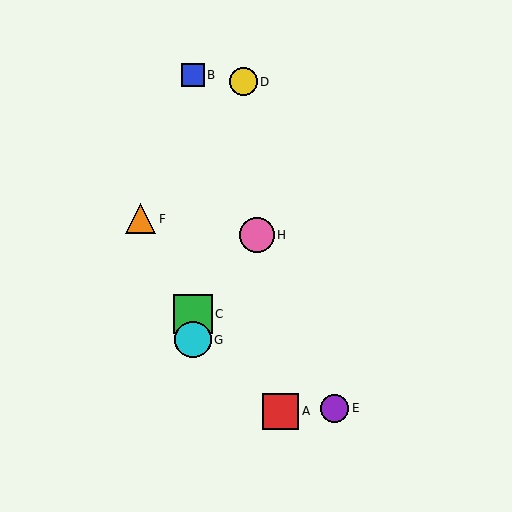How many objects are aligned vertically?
3 objects (B, C, G) are aligned vertically.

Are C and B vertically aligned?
Yes, both are at x≈193.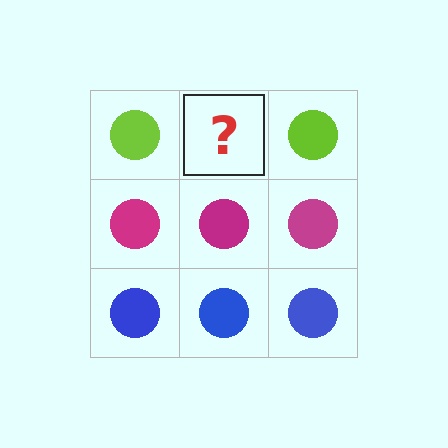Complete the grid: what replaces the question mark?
The question mark should be replaced with a lime circle.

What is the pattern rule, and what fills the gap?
The rule is that each row has a consistent color. The gap should be filled with a lime circle.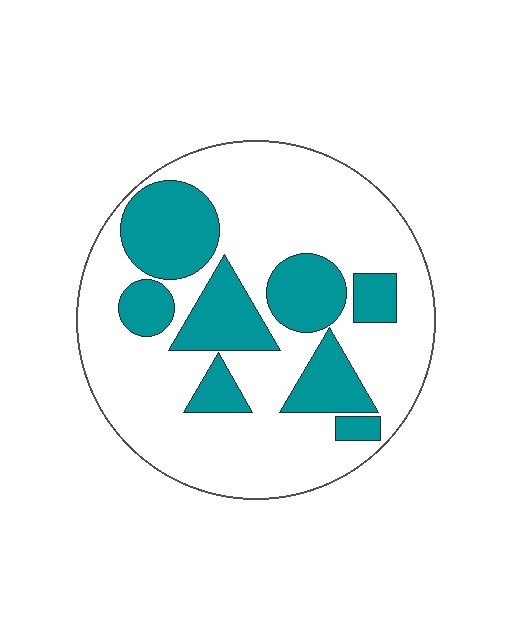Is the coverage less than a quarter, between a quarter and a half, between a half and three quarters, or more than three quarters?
Between a quarter and a half.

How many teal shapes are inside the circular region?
8.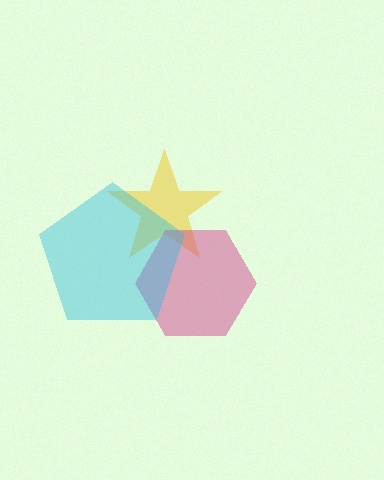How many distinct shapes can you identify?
There are 3 distinct shapes: a yellow star, a magenta hexagon, a cyan pentagon.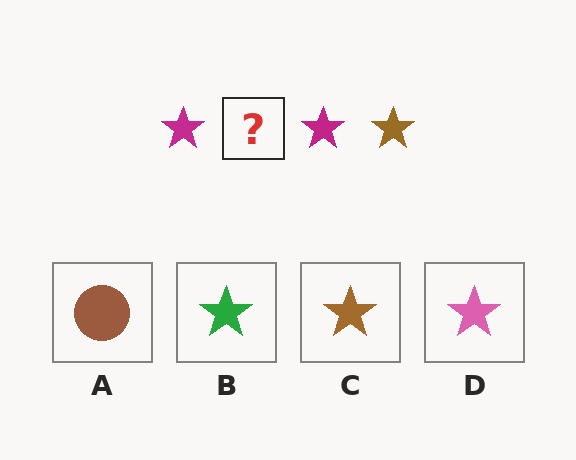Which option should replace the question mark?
Option C.